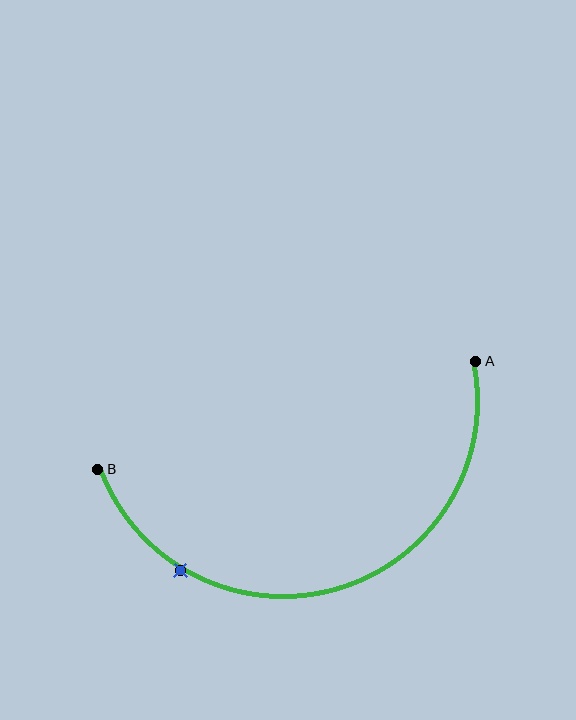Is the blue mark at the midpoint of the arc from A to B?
No. The blue mark lies on the arc but is closer to endpoint B. The arc midpoint would be at the point on the curve equidistant along the arc from both A and B.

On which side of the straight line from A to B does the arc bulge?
The arc bulges below the straight line connecting A and B.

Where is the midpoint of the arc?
The arc midpoint is the point on the curve farthest from the straight line joining A and B. It sits below that line.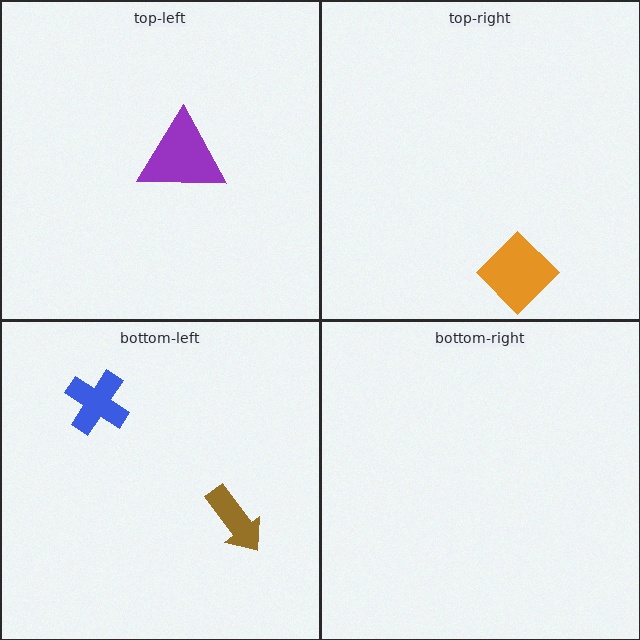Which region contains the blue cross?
The bottom-left region.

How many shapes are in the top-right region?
1.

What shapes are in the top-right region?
The orange diamond.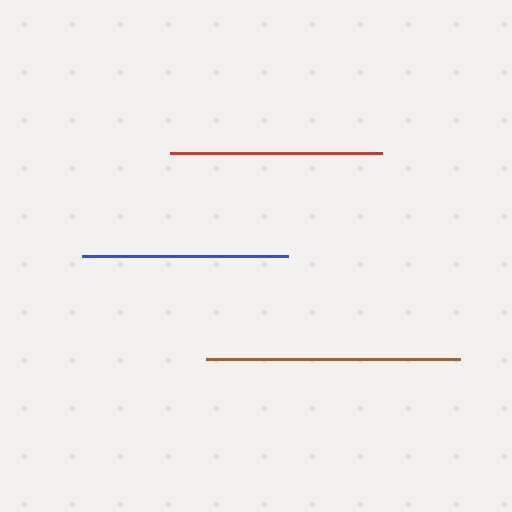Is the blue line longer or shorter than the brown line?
The brown line is longer than the blue line.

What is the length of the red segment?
The red segment is approximately 212 pixels long.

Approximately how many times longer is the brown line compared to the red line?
The brown line is approximately 1.2 times the length of the red line.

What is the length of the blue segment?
The blue segment is approximately 205 pixels long.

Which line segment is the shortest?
The blue line is the shortest at approximately 205 pixels.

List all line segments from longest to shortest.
From longest to shortest: brown, red, blue.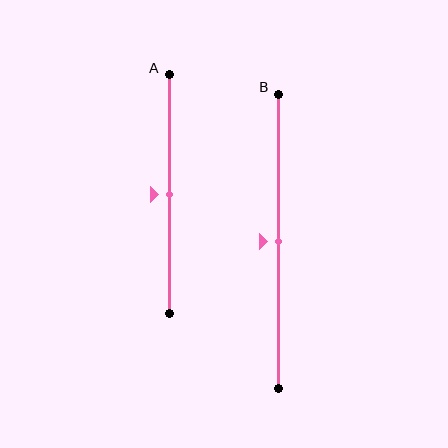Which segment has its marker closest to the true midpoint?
Segment A has its marker closest to the true midpoint.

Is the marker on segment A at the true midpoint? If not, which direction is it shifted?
Yes, the marker on segment A is at the true midpoint.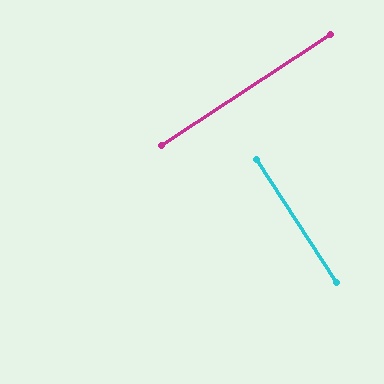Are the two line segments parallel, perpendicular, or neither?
Perpendicular — they meet at approximately 90°.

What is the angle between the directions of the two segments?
Approximately 90 degrees.